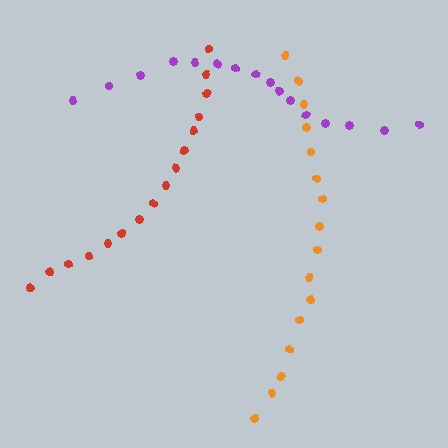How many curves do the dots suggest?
There are 3 distinct paths.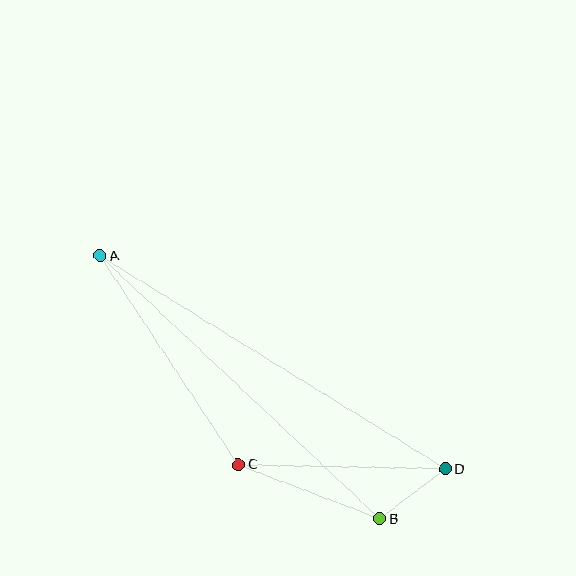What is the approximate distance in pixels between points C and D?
The distance between C and D is approximately 207 pixels.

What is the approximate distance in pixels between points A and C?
The distance between A and C is approximately 250 pixels.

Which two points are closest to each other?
Points B and D are closest to each other.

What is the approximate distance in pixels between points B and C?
The distance between B and C is approximately 151 pixels.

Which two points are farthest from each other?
Points A and D are farthest from each other.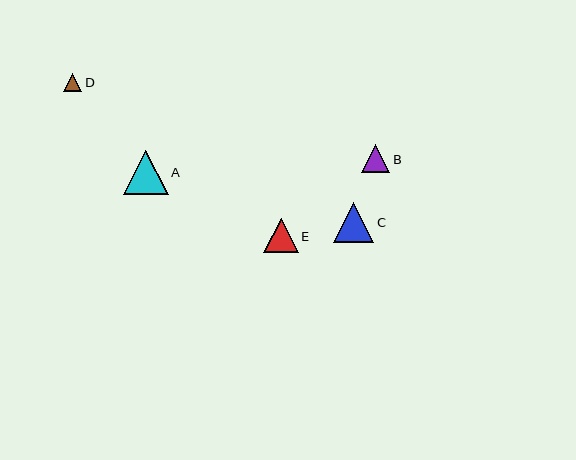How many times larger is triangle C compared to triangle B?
Triangle C is approximately 1.4 times the size of triangle B.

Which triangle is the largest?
Triangle A is the largest with a size of approximately 45 pixels.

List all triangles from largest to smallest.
From largest to smallest: A, C, E, B, D.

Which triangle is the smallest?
Triangle D is the smallest with a size of approximately 18 pixels.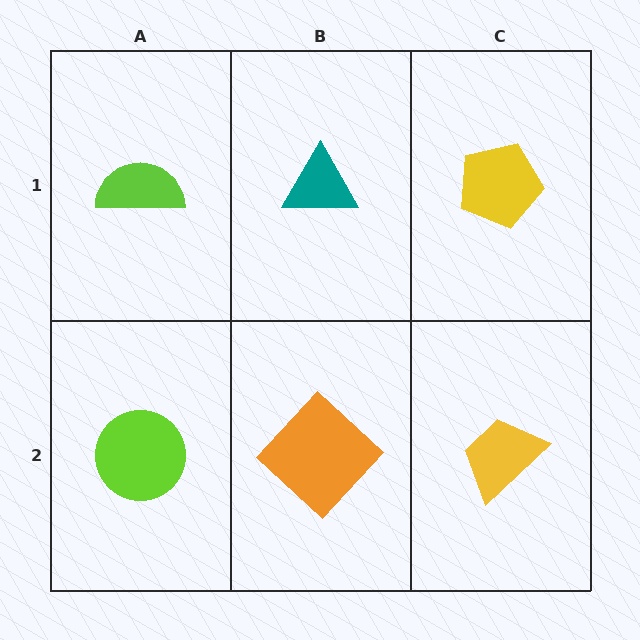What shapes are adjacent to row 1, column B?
An orange diamond (row 2, column B), a lime semicircle (row 1, column A), a yellow pentagon (row 1, column C).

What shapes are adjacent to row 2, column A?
A lime semicircle (row 1, column A), an orange diamond (row 2, column B).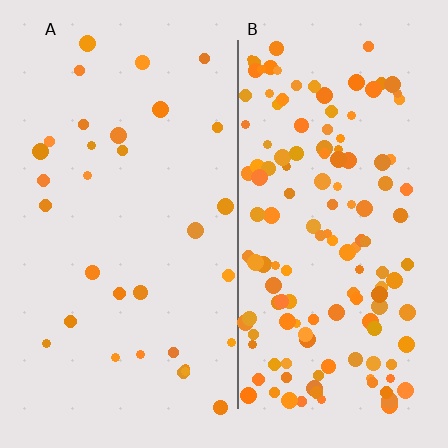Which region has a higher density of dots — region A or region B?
B (the right).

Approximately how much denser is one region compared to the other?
Approximately 4.4× — region B over region A.